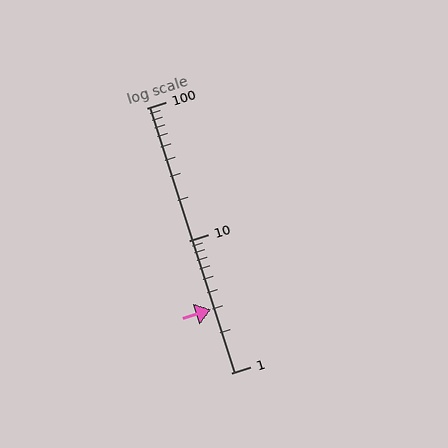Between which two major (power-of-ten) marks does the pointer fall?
The pointer is between 1 and 10.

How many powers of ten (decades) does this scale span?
The scale spans 2 decades, from 1 to 100.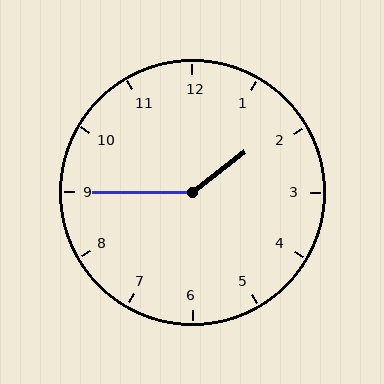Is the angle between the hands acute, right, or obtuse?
It is obtuse.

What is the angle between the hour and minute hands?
Approximately 142 degrees.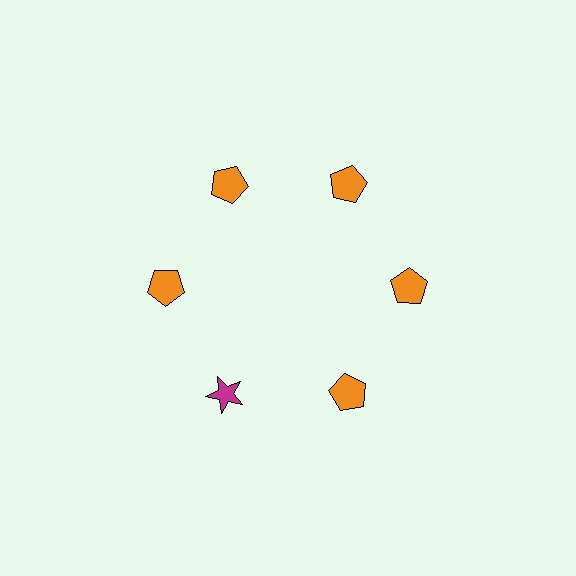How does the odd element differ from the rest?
It differs in both color (magenta instead of orange) and shape (star instead of pentagon).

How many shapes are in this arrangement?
There are 6 shapes arranged in a ring pattern.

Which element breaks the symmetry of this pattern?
The magenta star at roughly the 7 o'clock position breaks the symmetry. All other shapes are orange pentagons.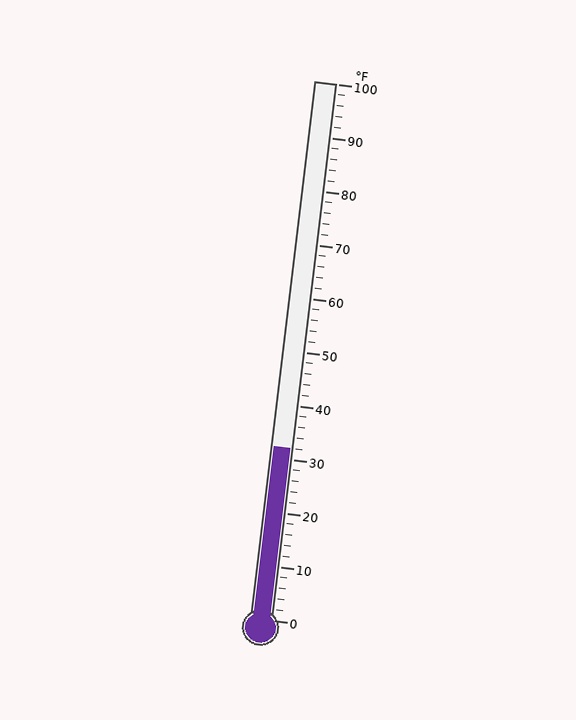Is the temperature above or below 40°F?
The temperature is below 40°F.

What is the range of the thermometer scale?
The thermometer scale ranges from 0°F to 100°F.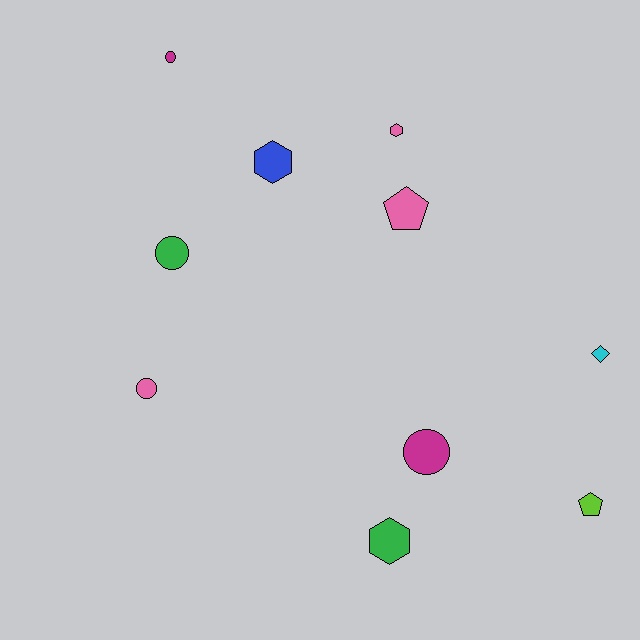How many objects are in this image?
There are 10 objects.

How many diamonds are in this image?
There is 1 diamond.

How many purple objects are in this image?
There are no purple objects.